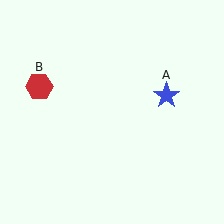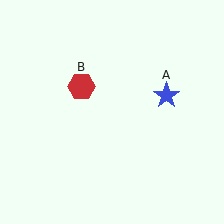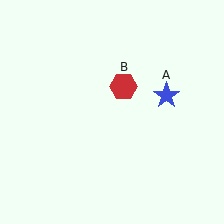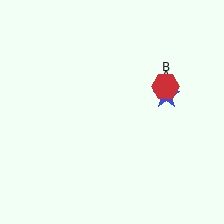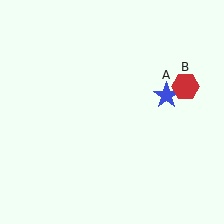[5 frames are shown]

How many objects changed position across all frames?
1 object changed position: red hexagon (object B).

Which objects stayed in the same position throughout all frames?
Blue star (object A) remained stationary.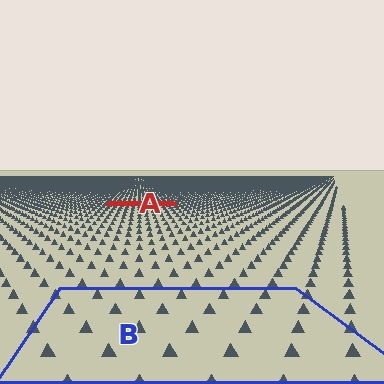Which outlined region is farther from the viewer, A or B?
Region A is farther from the viewer — the texture elements inside it appear smaller and more densely packed.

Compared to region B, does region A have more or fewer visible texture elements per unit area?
Region A has more texture elements per unit area — they are packed more densely because it is farther away.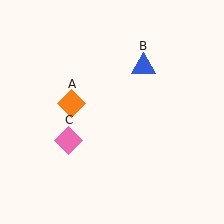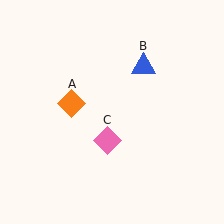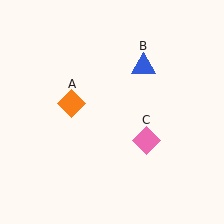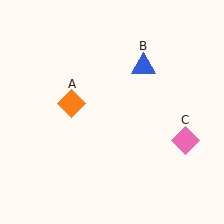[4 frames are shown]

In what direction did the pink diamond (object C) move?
The pink diamond (object C) moved right.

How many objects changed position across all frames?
1 object changed position: pink diamond (object C).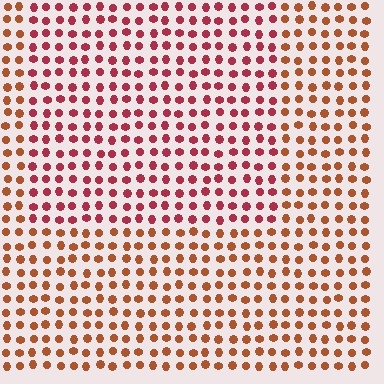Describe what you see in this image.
The image is filled with small brown elements in a uniform arrangement. A rectangle-shaped region is visible where the elements are tinted to a slightly different hue, forming a subtle color boundary.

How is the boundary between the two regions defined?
The boundary is defined purely by a slight shift in hue (about 32 degrees). Spacing, size, and orientation are identical on both sides.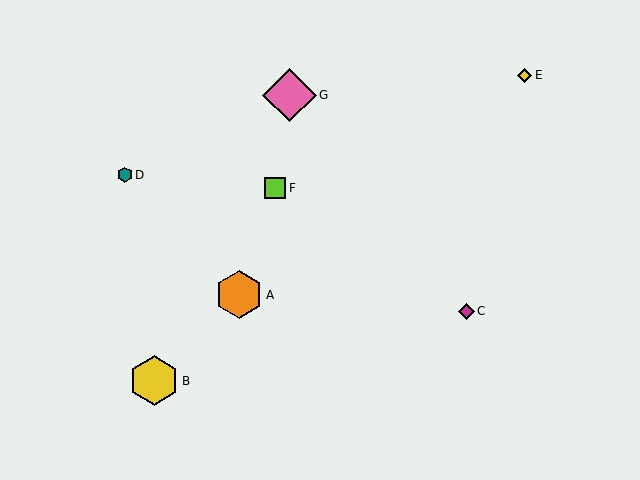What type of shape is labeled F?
Shape F is a lime square.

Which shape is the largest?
The pink diamond (labeled G) is the largest.